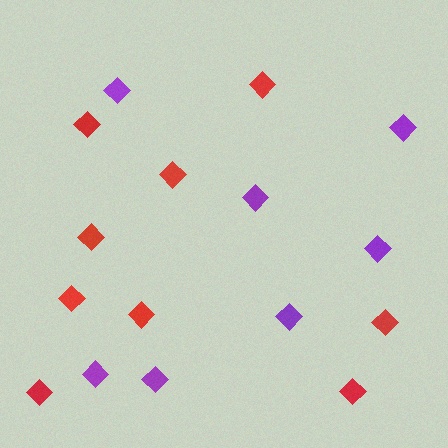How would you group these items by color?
There are 2 groups: one group of purple diamonds (7) and one group of red diamonds (9).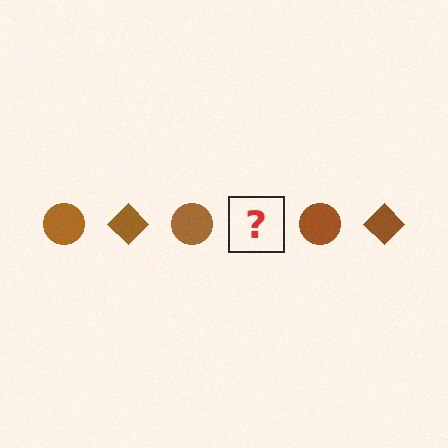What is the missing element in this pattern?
The missing element is a brown diamond.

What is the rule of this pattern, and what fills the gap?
The rule is that the pattern cycles through circle, diamond shapes in brown. The gap should be filled with a brown diamond.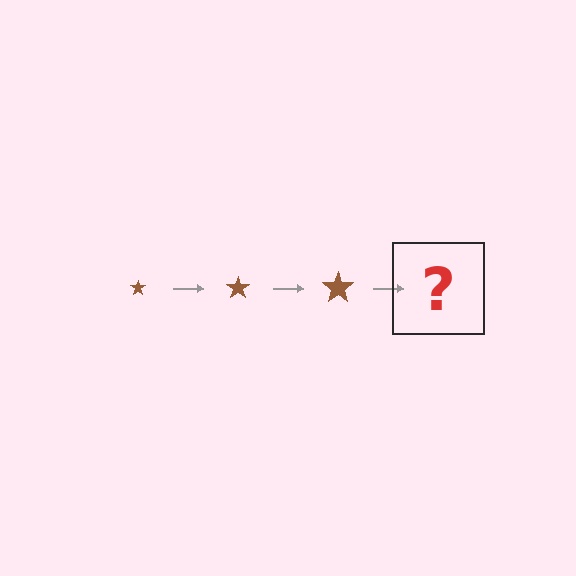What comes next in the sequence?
The next element should be a brown star, larger than the previous one.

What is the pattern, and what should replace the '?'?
The pattern is that the star gets progressively larger each step. The '?' should be a brown star, larger than the previous one.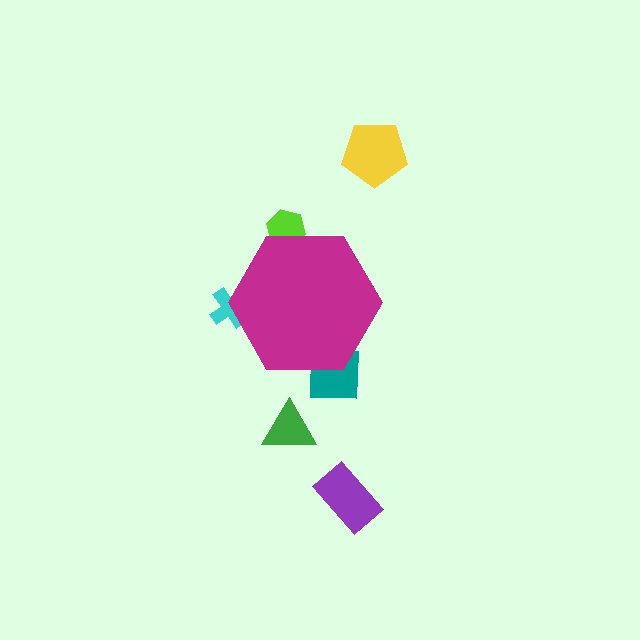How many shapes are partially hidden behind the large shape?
3 shapes are partially hidden.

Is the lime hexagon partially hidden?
Yes, the lime hexagon is partially hidden behind the magenta hexagon.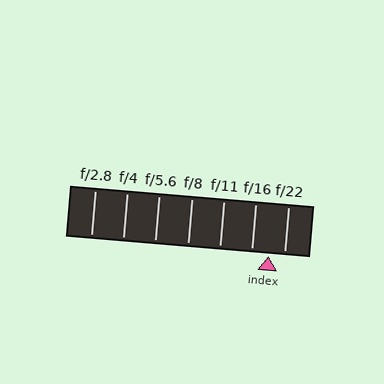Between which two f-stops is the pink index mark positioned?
The index mark is between f/16 and f/22.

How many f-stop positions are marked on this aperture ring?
There are 7 f-stop positions marked.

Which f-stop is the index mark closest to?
The index mark is closest to f/22.